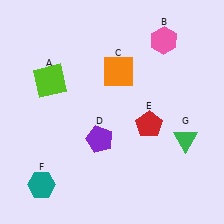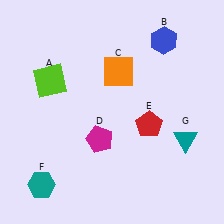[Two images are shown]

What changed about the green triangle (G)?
In Image 1, G is green. In Image 2, it changed to teal.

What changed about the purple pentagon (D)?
In Image 1, D is purple. In Image 2, it changed to magenta.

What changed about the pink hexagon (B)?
In Image 1, B is pink. In Image 2, it changed to blue.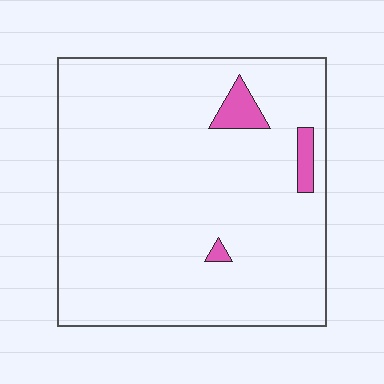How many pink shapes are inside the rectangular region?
3.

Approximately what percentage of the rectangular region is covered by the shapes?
Approximately 5%.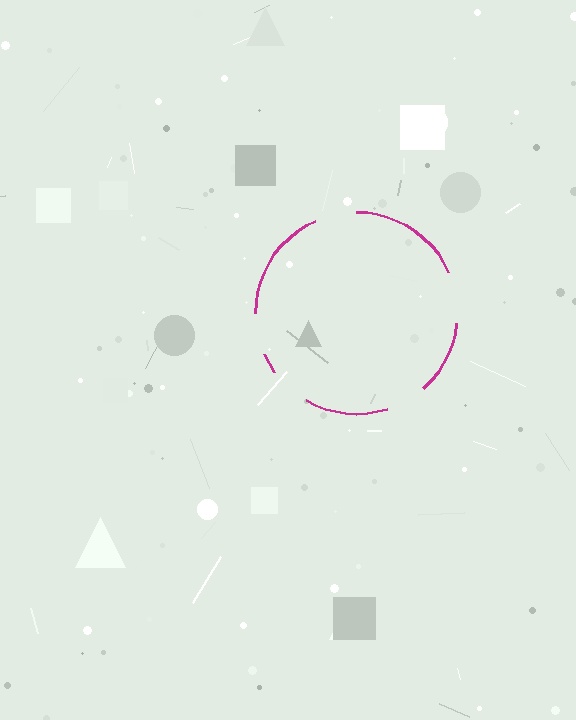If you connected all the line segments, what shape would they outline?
They would outline a circle.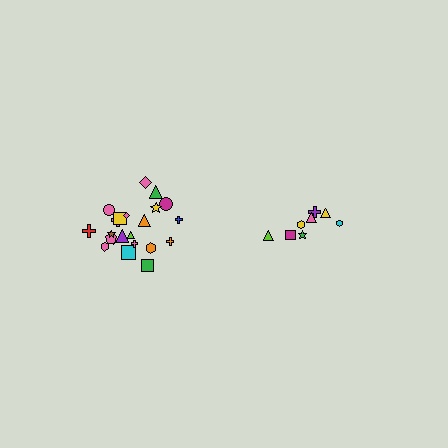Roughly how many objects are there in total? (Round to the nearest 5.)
Roughly 30 objects in total.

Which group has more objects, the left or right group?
The left group.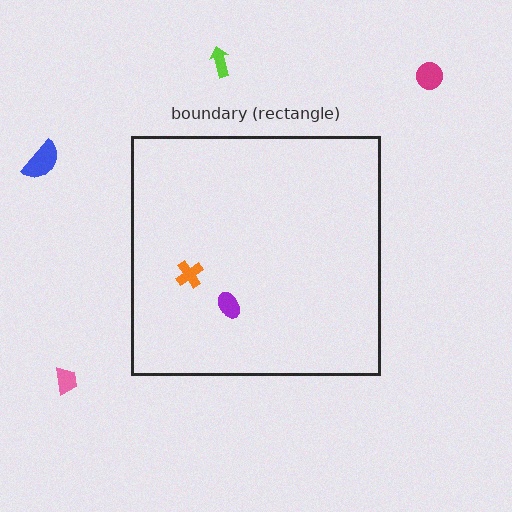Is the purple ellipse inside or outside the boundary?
Inside.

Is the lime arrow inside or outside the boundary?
Outside.